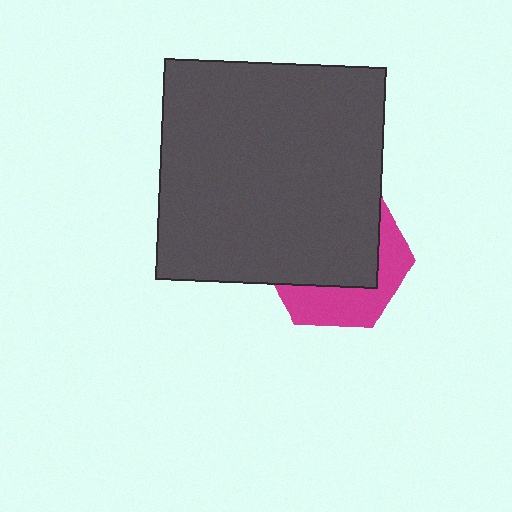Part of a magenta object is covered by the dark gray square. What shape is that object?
It is a hexagon.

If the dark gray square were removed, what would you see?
You would see the complete magenta hexagon.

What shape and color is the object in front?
The object in front is a dark gray square.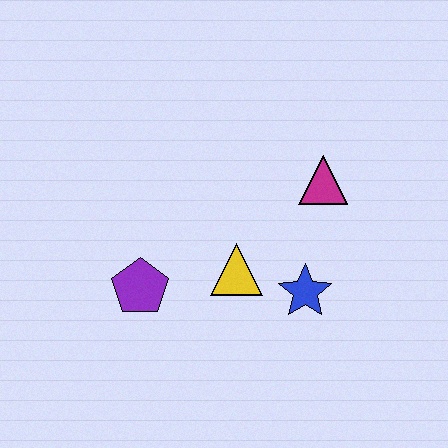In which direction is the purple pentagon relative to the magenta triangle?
The purple pentagon is to the left of the magenta triangle.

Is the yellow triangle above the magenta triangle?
No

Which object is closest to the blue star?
The yellow triangle is closest to the blue star.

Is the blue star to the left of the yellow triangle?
No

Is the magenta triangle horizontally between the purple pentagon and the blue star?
No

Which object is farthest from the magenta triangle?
The purple pentagon is farthest from the magenta triangle.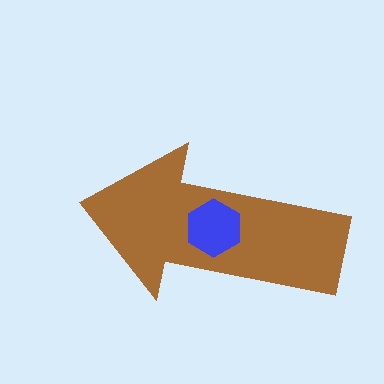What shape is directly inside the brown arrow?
The blue hexagon.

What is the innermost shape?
The blue hexagon.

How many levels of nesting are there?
2.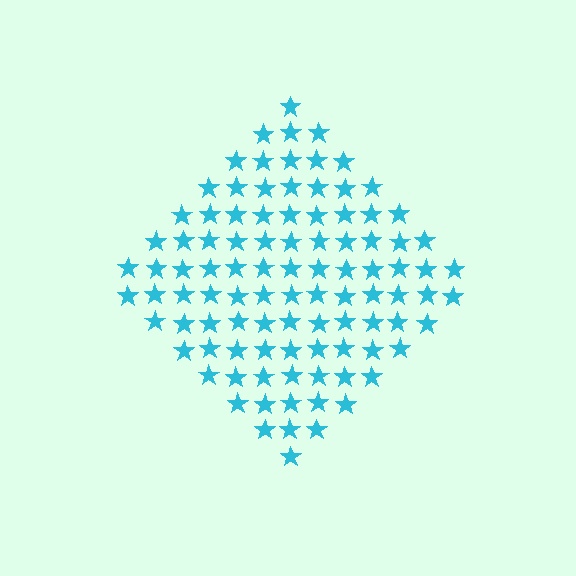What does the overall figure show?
The overall figure shows a diamond.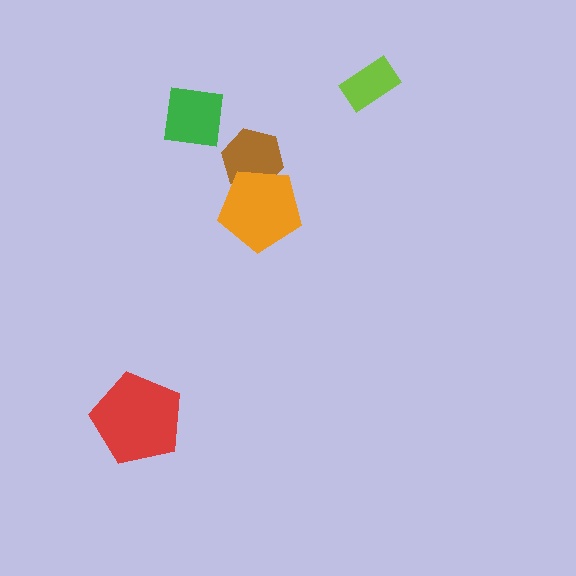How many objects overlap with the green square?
0 objects overlap with the green square.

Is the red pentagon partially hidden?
No, no other shape covers it.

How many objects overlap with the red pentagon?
0 objects overlap with the red pentagon.